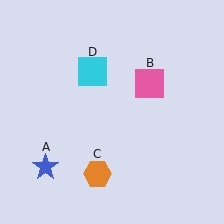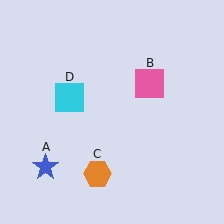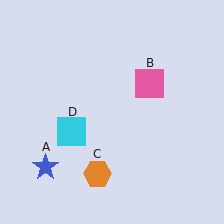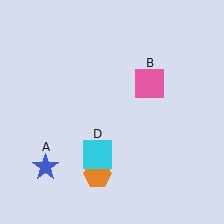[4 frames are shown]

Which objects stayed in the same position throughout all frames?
Blue star (object A) and pink square (object B) and orange hexagon (object C) remained stationary.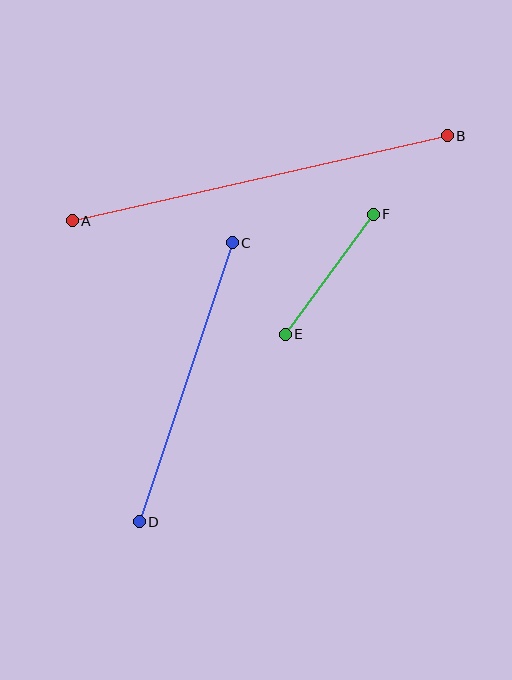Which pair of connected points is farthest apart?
Points A and B are farthest apart.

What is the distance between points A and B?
The distance is approximately 385 pixels.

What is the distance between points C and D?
The distance is approximately 294 pixels.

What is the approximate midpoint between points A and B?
The midpoint is at approximately (260, 178) pixels.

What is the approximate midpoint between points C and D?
The midpoint is at approximately (186, 382) pixels.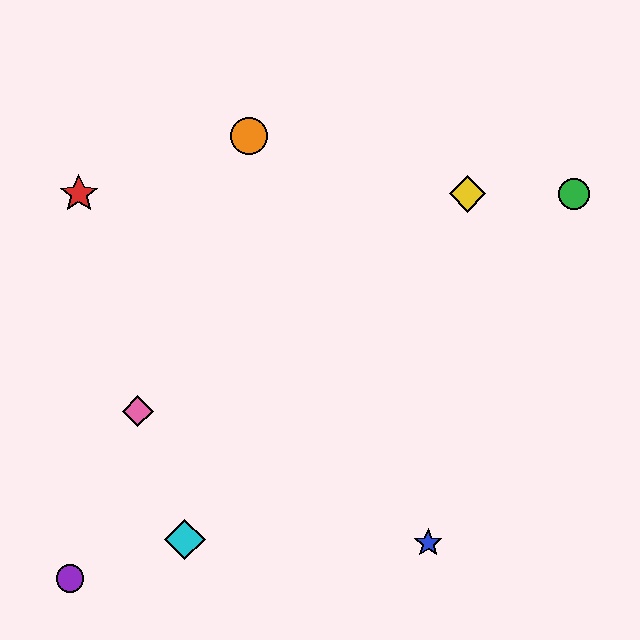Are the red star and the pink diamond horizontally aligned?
No, the red star is at y≈194 and the pink diamond is at y≈411.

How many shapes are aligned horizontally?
3 shapes (the red star, the green circle, the yellow diamond) are aligned horizontally.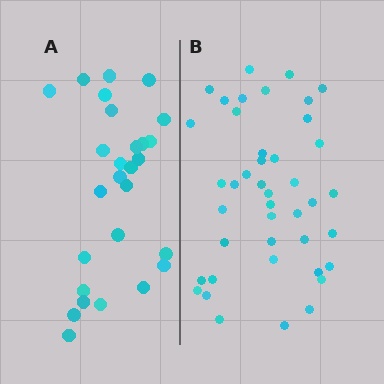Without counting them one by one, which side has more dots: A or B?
Region B (the right region) has more dots.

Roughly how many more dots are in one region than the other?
Region B has approximately 15 more dots than region A.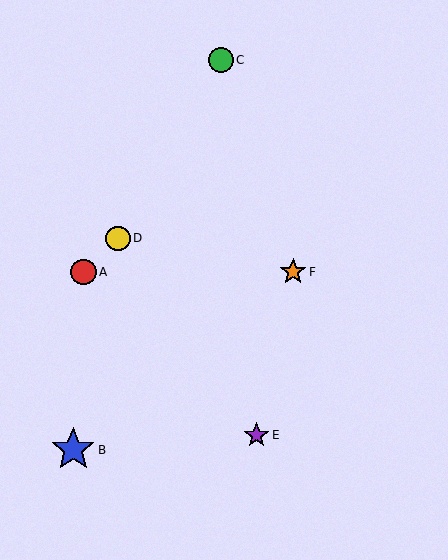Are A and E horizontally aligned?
No, A is at y≈272 and E is at y≈435.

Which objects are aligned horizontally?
Objects A, F are aligned horizontally.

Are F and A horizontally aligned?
Yes, both are at y≈272.